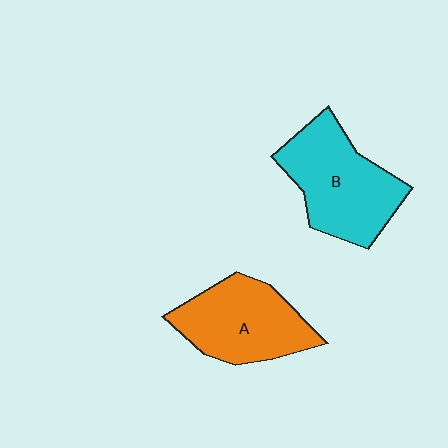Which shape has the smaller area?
Shape A (orange).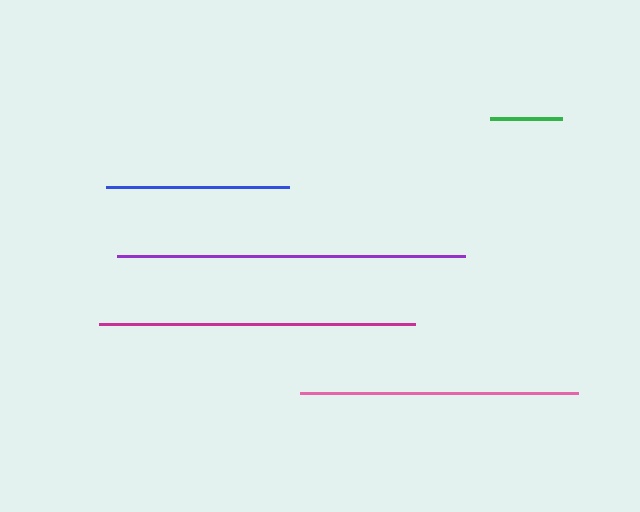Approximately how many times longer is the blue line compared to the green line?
The blue line is approximately 2.5 times the length of the green line.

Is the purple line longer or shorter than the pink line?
The purple line is longer than the pink line.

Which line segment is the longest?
The purple line is the longest at approximately 349 pixels.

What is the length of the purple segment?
The purple segment is approximately 349 pixels long.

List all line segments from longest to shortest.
From longest to shortest: purple, magenta, pink, blue, green.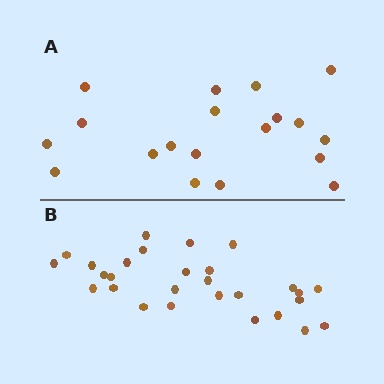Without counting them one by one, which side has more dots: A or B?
Region B (the bottom region) has more dots.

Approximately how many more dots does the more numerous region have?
Region B has roughly 8 or so more dots than region A.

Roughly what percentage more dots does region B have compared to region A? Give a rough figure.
About 45% more.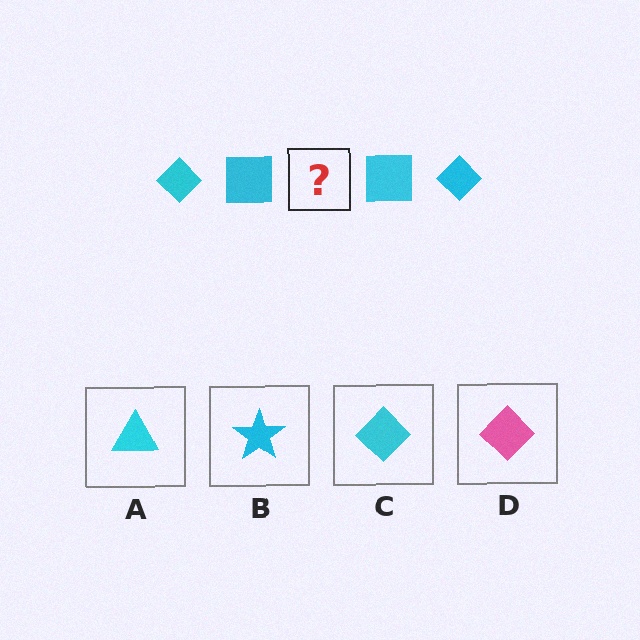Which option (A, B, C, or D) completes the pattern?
C.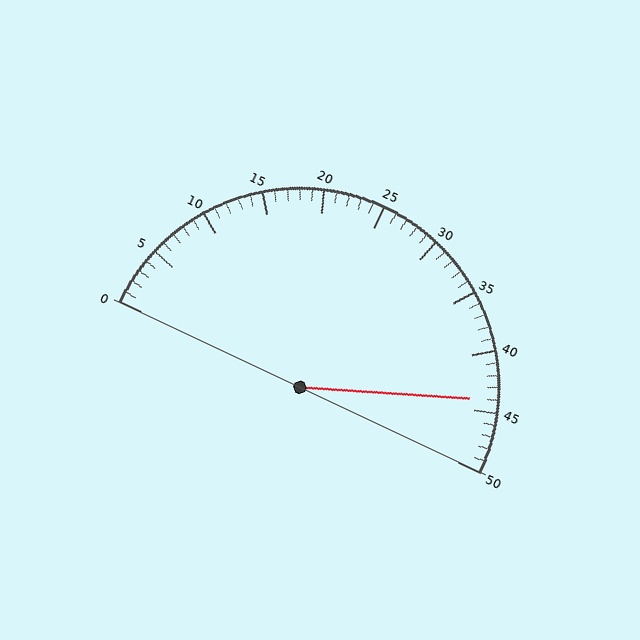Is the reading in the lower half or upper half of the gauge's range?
The reading is in the upper half of the range (0 to 50).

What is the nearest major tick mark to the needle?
The nearest major tick mark is 45.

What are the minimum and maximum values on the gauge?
The gauge ranges from 0 to 50.